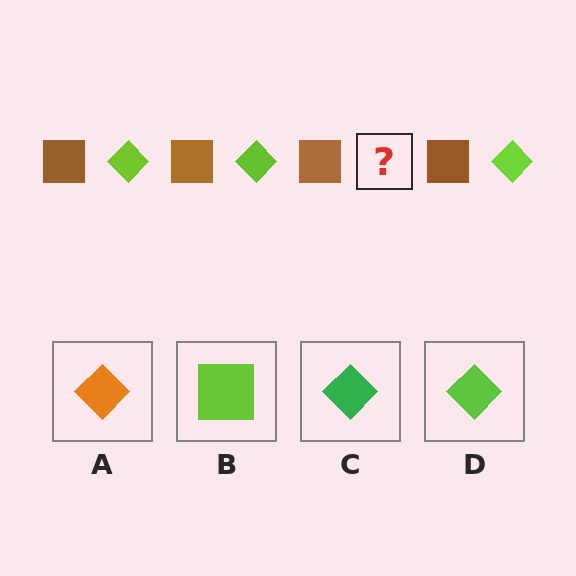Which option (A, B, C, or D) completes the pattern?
D.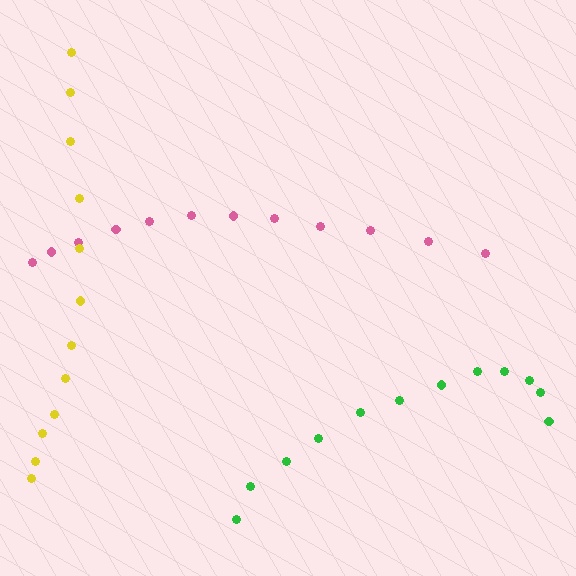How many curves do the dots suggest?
There are 3 distinct paths.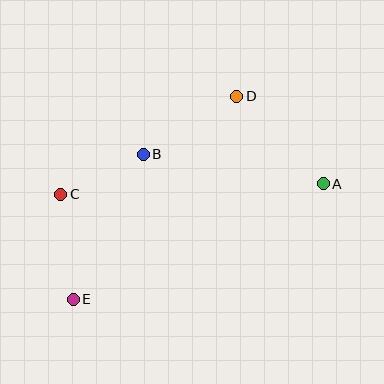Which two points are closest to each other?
Points B and C are closest to each other.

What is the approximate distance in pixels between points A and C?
The distance between A and C is approximately 263 pixels.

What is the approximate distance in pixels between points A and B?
The distance between A and B is approximately 183 pixels.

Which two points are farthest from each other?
Points A and E are farthest from each other.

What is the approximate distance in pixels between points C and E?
The distance between C and E is approximately 106 pixels.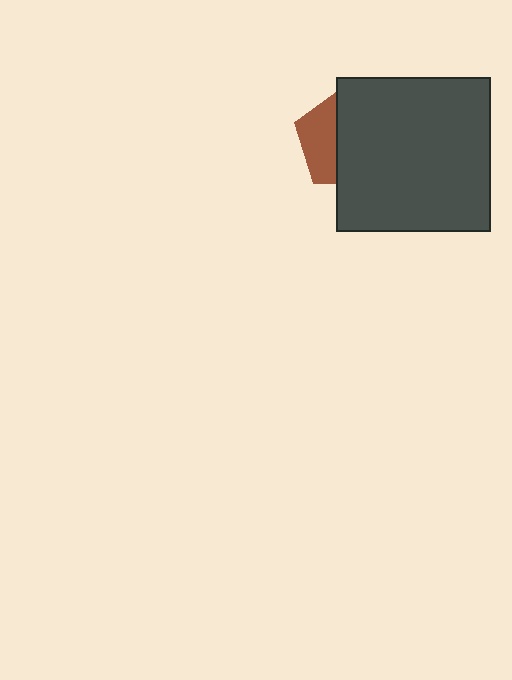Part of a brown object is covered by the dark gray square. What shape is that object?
It is a pentagon.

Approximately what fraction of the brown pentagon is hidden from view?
Roughly 63% of the brown pentagon is hidden behind the dark gray square.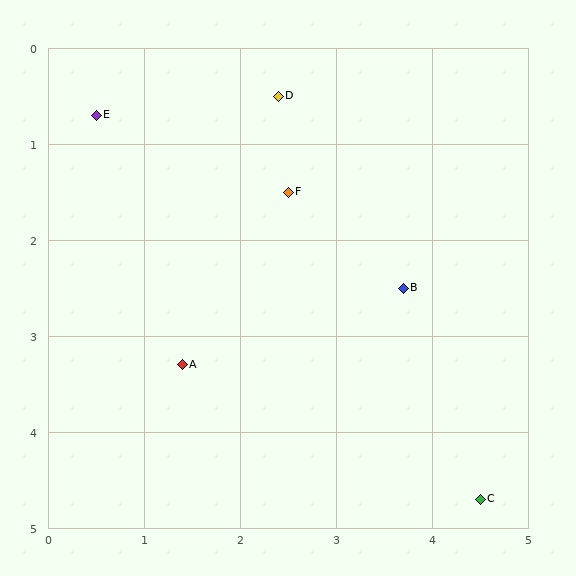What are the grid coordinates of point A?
Point A is at approximately (1.4, 3.3).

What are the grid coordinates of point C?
Point C is at approximately (4.5, 4.7).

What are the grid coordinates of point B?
Point B is at approximately (3.7, 2.5).